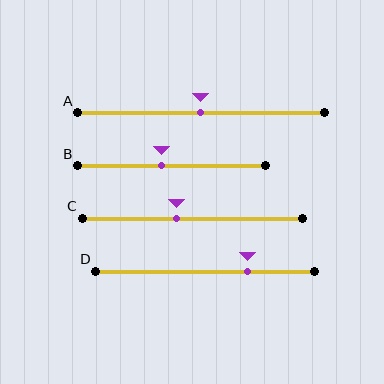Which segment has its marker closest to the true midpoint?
Segment A has its marker closest to the true midpoint.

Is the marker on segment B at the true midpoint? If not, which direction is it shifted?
No, the marker on segment B is shifted to the left by about 6% of the segment length.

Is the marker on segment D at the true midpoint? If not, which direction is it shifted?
No, the marker on segment D is shifted to the right by about 20% of the segment length.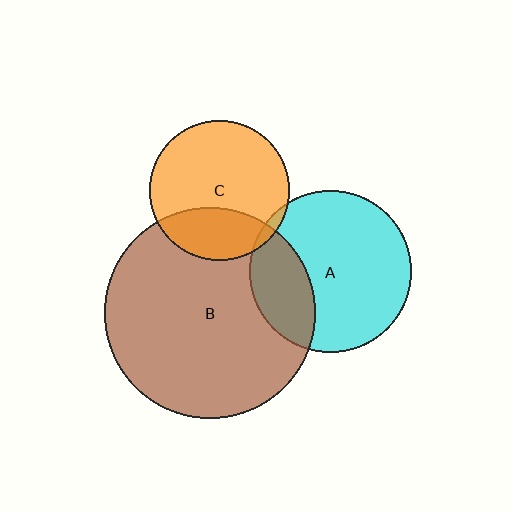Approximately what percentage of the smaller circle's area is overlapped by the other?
Approximately 30%.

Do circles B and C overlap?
Yes.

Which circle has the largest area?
Circle B (brown).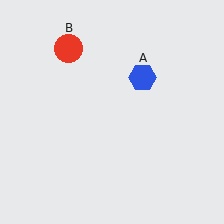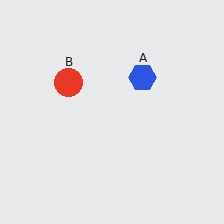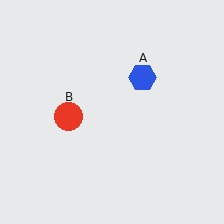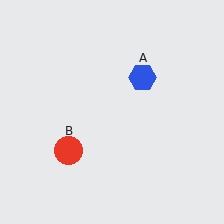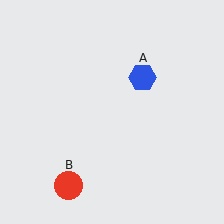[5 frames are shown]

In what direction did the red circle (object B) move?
The red circle (object B) moved down.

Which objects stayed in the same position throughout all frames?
Blue hexagon (object A) remained stationary.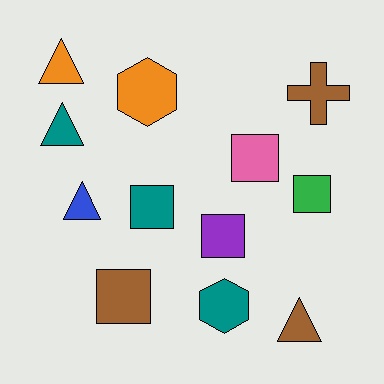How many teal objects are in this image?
There are 3 teal objects.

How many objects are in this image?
There are 12 objects.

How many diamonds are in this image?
There are no diamonds.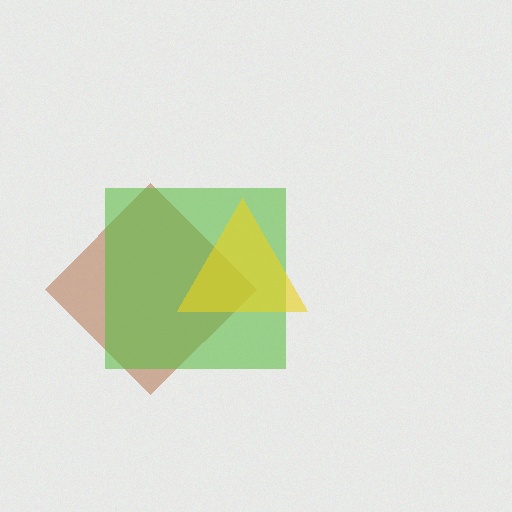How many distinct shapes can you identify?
There are 3 distinct shapes: a brown diamond, a lime square, a yellow triangle.